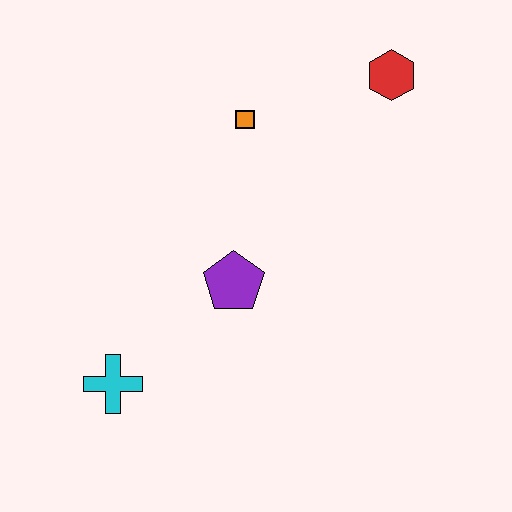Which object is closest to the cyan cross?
The purple pentagon is closest to the cyan cross.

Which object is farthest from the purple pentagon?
The red hexagon is farthest from the purple pentagon.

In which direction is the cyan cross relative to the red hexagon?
The cyan cross is below the red hexagon.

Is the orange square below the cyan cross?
No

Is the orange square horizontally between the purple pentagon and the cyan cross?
No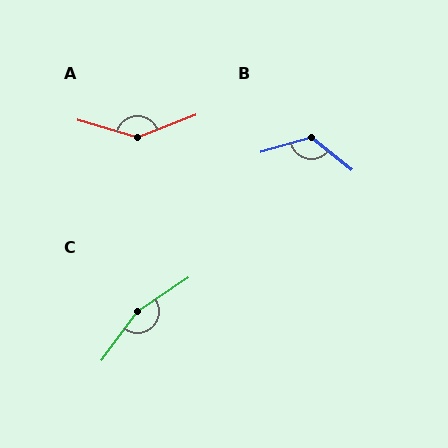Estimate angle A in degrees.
Approximately 142 degrees.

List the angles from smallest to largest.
B (125°), A (142°), C (161°).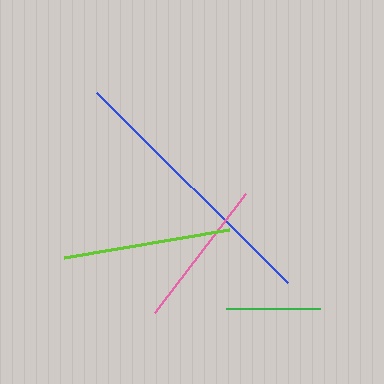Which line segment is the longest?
The blue line is the longest at approximately 270 pixels.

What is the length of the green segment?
The green segment is approximately 93 pixels long.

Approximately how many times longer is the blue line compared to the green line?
The blue line is approximately 2.9 times the length of the green line.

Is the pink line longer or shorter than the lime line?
The lime line is longer than the pink line.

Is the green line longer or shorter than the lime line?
The lime line is longer than the green line.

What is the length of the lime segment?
The lime segment is approximately 167 pixels long.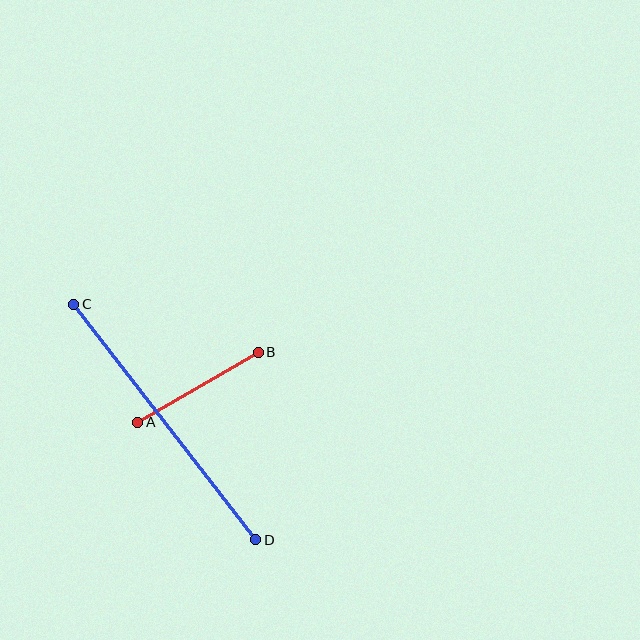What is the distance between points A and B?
The distance is approximately 140 pixels.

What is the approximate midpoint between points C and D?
The midpoint is at approximately (165, 422) pixels.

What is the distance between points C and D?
The distance is approximately 297 pixels.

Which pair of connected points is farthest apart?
Points C and D are farthest apart.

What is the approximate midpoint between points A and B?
The midpoint is at approximately (198, 387) pixels.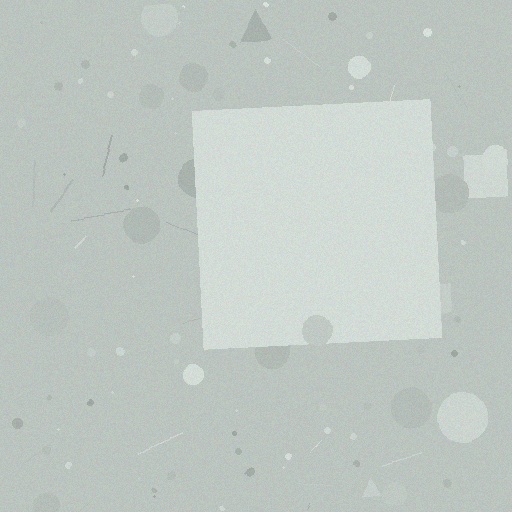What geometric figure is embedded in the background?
A square is embedded in the background.